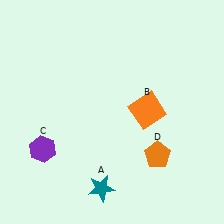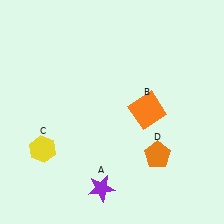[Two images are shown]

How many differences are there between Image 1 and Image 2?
There are 2 differences between the two images.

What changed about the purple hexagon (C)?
In Image 1, C is purple. In Image 2, it changed to yellow.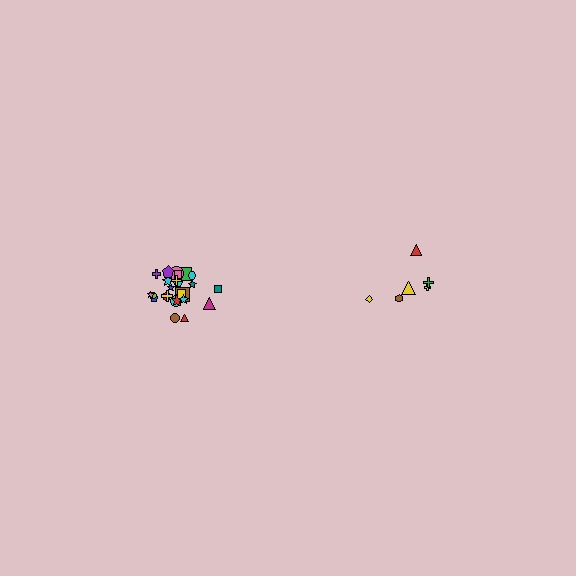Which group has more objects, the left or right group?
The left group.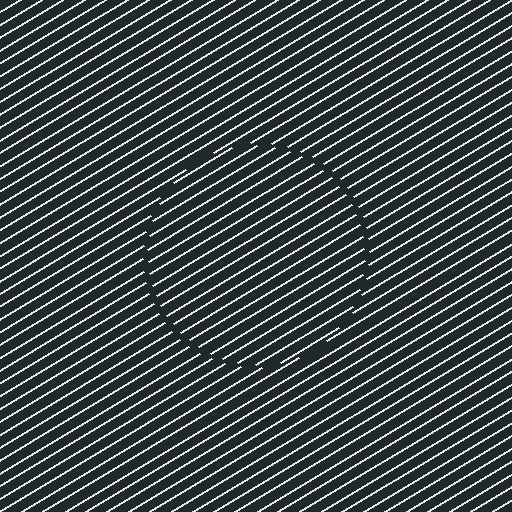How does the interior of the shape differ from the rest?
The interior of the shape contains the same grating, shifted by half a period — the contour is defined by the phase discontinuity where line-ends from the inner and outer gratings abut.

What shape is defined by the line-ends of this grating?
An illusory circle. The interior of the shape contains the same grating, shifted by half a period — the contour is defined by the phase discontinuity where line-ends from the inner and outer gratings abut.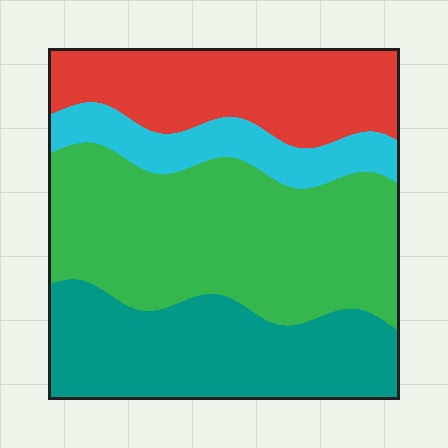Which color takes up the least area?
Cyan, at roughly 10%.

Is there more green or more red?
Green.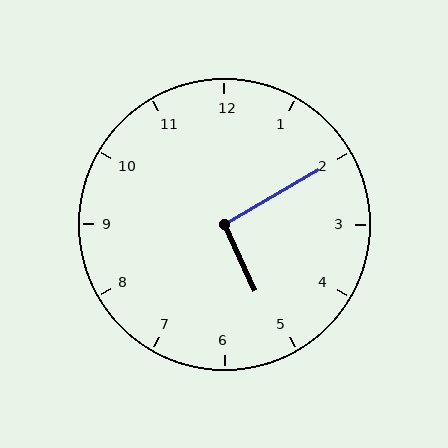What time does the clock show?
5:10.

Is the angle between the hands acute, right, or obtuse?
It is right.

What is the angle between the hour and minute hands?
Approximately 95 degrees.